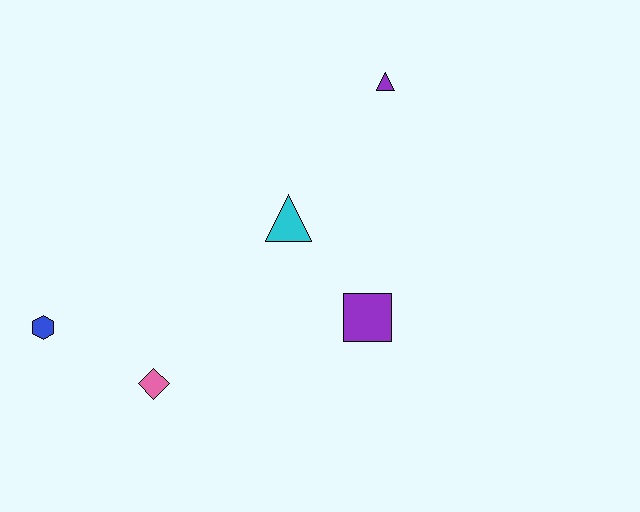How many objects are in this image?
There are 5 objects.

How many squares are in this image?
There is 1 square.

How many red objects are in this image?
There are no red objects.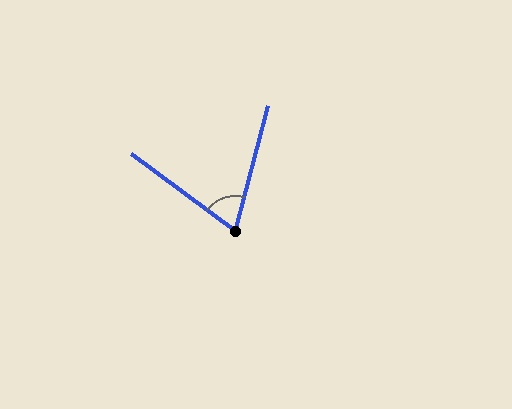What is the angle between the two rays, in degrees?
Approximately 68 degrees.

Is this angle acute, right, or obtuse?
It is acute.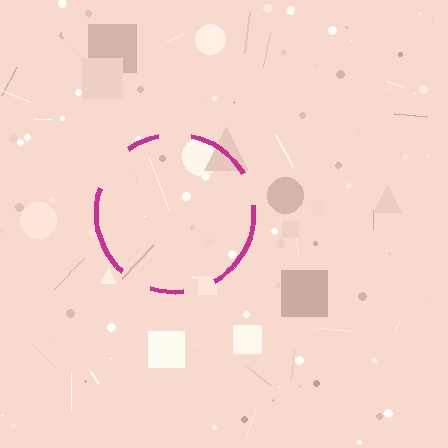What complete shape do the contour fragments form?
The contour fragments form a circle.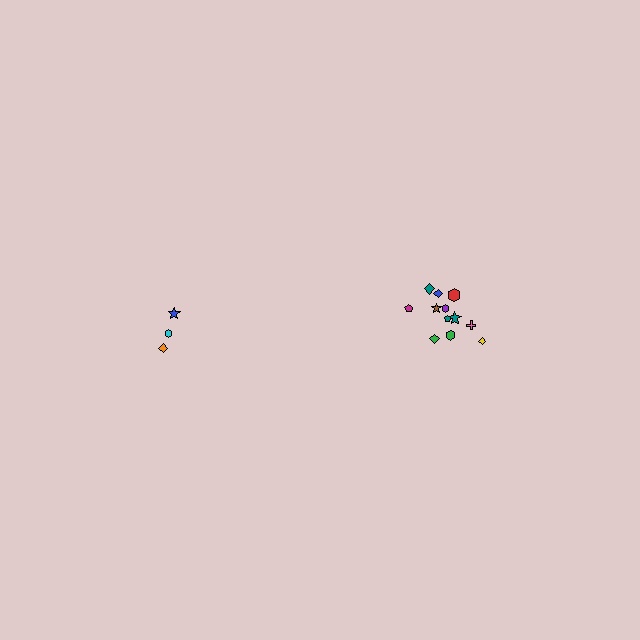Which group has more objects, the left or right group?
The right group.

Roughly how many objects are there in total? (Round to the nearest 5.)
Roughly 15 objects in total.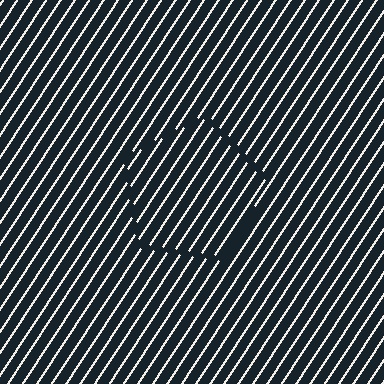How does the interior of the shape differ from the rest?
The interior of the shape contains the same grating, shifted by half a period — the contour is defined by the phase discontinuity where line-ends from the inner and outer gratings abut.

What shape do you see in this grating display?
An illusory pentagon. The interior of the shape contains the same grating, shifted by half a period — the contour is defined by the phase discontinuity where line-ends from the inner and outer gratings abut.